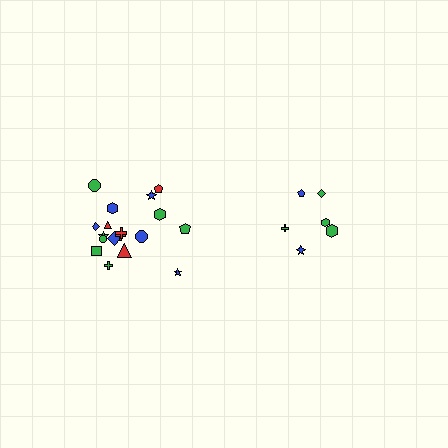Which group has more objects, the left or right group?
The left group.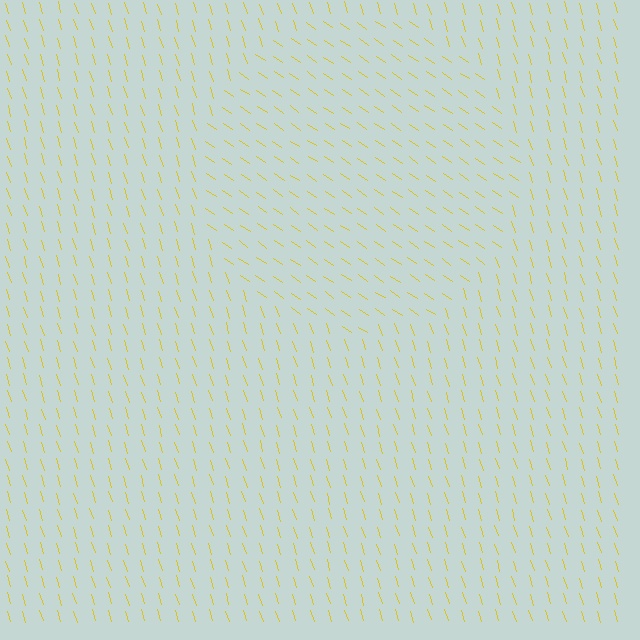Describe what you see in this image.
The image is filled with small yellow line segments. A circle region in the image has lines oriented differently from the surrounding lines, creating a visible texture boundary.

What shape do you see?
I see a circle.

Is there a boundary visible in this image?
Yes, there is a texture boundary formed by a change in line orientation.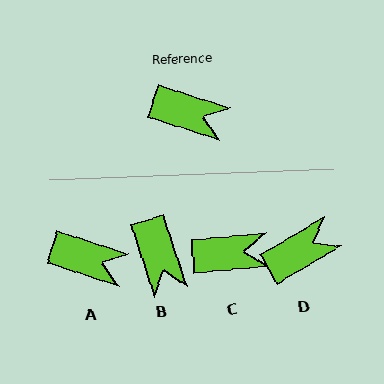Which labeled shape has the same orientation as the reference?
A.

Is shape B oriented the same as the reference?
No, it is off by about 54 degrees.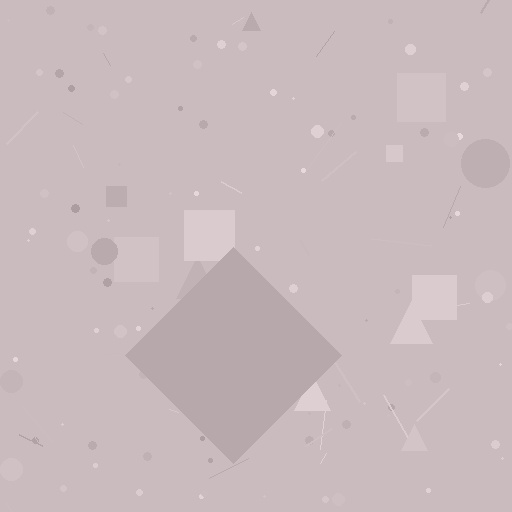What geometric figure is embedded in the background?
A diamond is embedded in the background.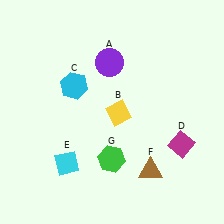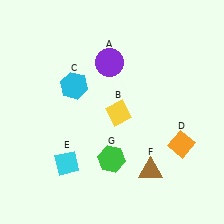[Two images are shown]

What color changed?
The diamond (D) changed from magenta in Image 1 to orange in Image 2.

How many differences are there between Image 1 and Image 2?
There is 1 difference between the two images.